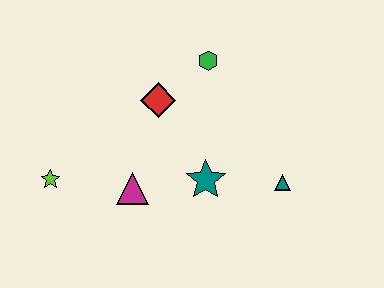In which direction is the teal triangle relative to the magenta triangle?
The teal triangle is to the right of the magenta triangle.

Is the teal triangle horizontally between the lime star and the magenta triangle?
No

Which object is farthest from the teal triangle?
The lime star is farthest from the teal triangle.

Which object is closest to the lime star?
The magenta triangle is closest to the lime star.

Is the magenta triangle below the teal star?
Yes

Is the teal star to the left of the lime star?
No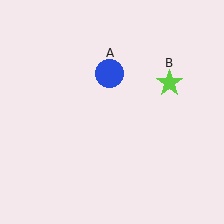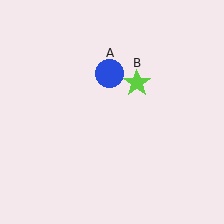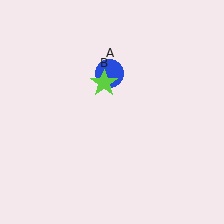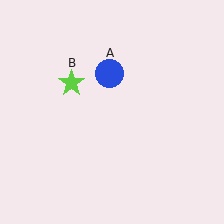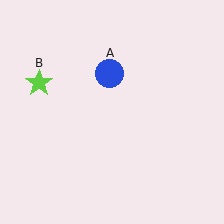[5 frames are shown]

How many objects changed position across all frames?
1 object changed position: lime star (object B).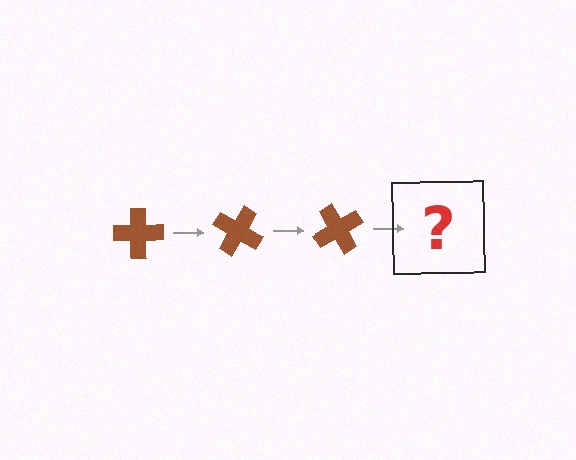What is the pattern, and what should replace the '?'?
The pattern is that the cross rotates 30 degrees each step. The '?' should be a brown cross rotated 90 degrees.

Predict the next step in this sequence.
The next step is a brown cross rotated 90 degrees.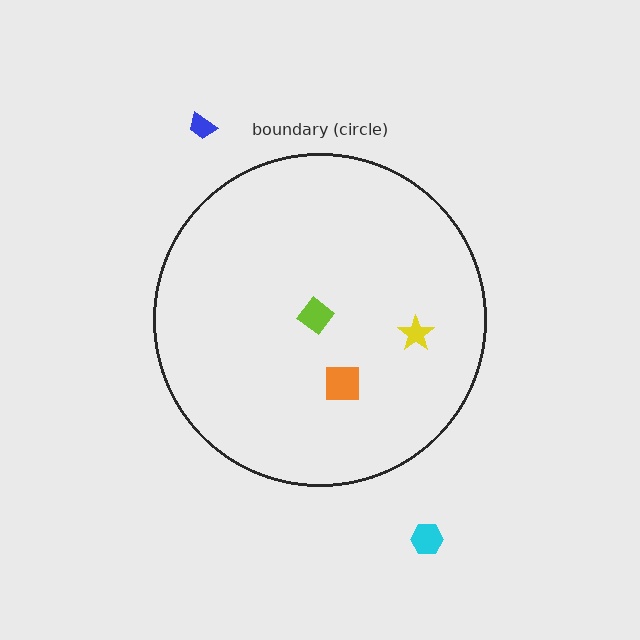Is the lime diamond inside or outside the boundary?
Inside.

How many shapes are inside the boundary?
3 inside, 2 outside.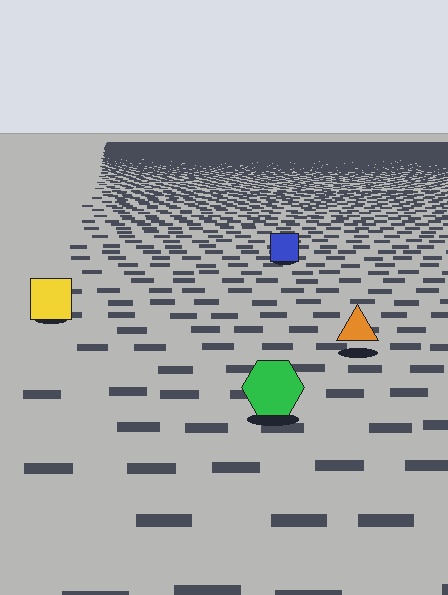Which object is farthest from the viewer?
The blue square is farthest from the viewer. It appears smaller and the ground texture around it is denser.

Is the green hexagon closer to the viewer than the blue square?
Yes. The green hexagon is closer — you can tell from the texture gradient: the ground texture is coarser near it.